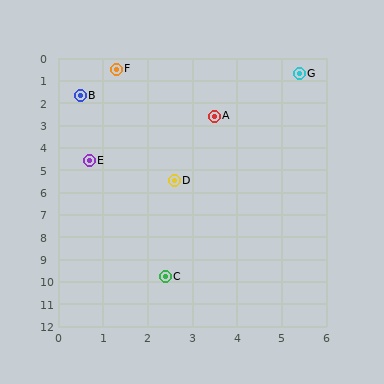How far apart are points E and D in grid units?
Points E and D are about 2.1 grid units apart.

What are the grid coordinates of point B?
Point B is at approximately (0.5, 1.7).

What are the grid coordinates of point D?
Point D is at approximately (2.6, 5.5).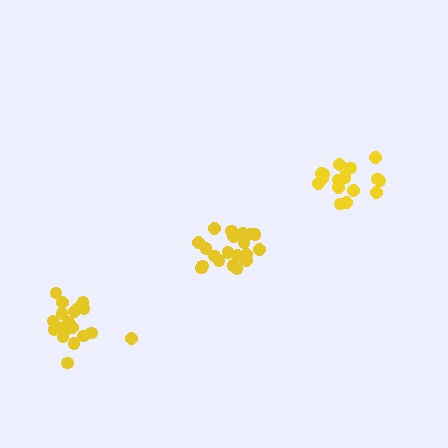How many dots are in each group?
Group 1: 19 dots, Group 2: 20 dots, Group 3: 17 dots (56 total).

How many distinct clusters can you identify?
There are 3 distinct clusters.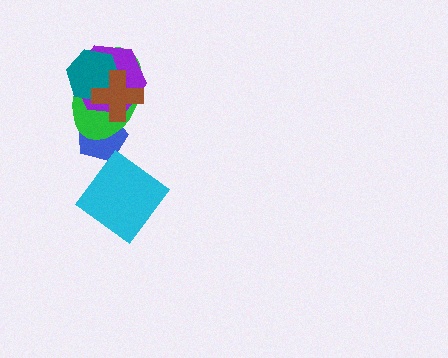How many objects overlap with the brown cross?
4 objects overlap with the brown cross.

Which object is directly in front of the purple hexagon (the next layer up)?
The teal hexagon is directly in front of the purple hexagon.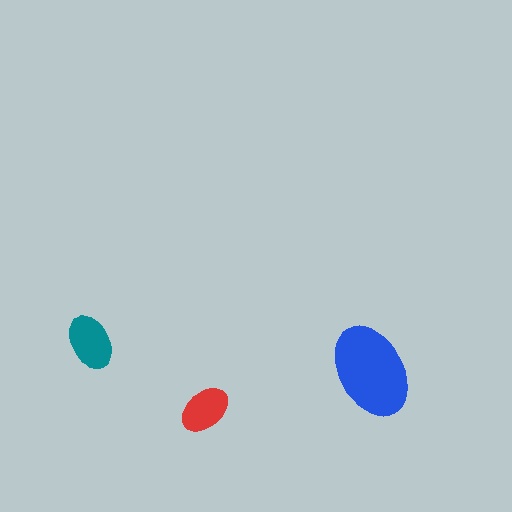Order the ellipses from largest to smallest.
the blue one, the teal one, the red one.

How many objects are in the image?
There are 3 objects in the image.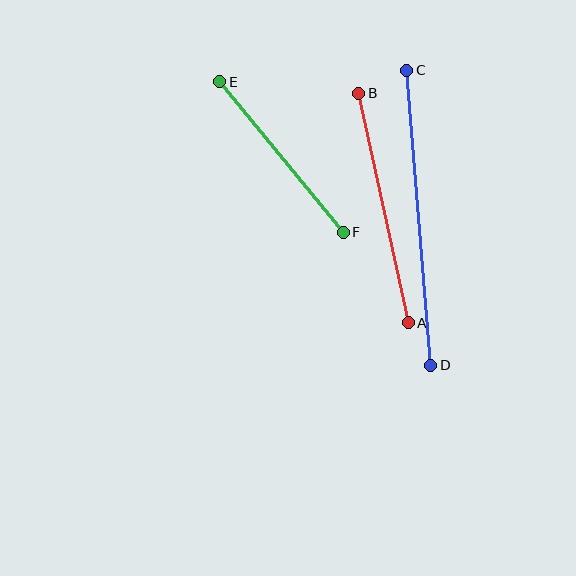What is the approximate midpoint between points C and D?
The midpoint is at approximately (419, 218) pixels.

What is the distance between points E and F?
The distance is approximately 194 pixels.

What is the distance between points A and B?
The distance is approximately 235 pixels.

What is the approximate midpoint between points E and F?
The midpoint is at approximately (281, 157) pixels.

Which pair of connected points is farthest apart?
Points C and D are farthest apart.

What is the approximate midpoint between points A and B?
The midpoint is at approximately (384, 208) pixels.